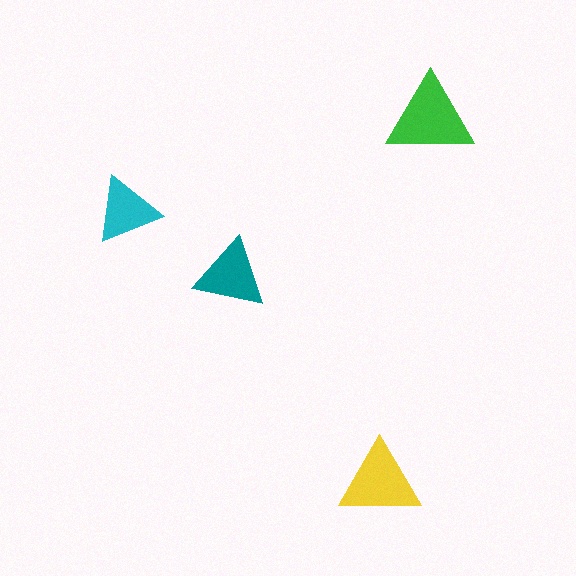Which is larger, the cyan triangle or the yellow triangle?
The yellow one.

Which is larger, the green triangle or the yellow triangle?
The green one.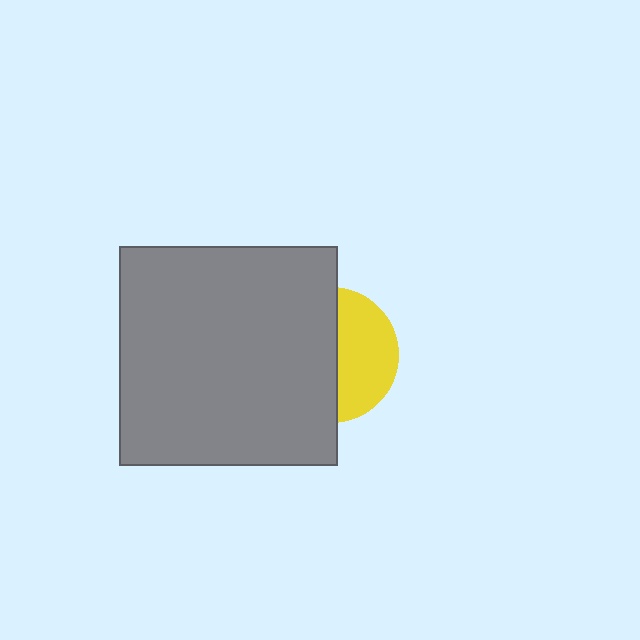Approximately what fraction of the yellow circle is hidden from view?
Roughly 56% of the yellow circle is hidden behind the gray square.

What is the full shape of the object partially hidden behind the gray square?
The partially hidden object is a yellow circle.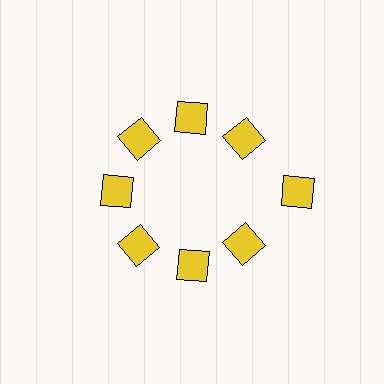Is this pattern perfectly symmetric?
No. The 8 yellow diamonds are arranged in a ring, but one element near the 3 o'clock position is pushed outward from the center, breaking the 8-fold rotational symmetry.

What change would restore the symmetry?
The symmetry would be restored by moving it inward, back onto the ring so that all 8 diamonds sit at equal angles and equal distance from the center.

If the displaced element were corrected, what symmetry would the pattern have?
It would have 8-fold rotational symmetry — the pattern would map onto itself every 45 degrees.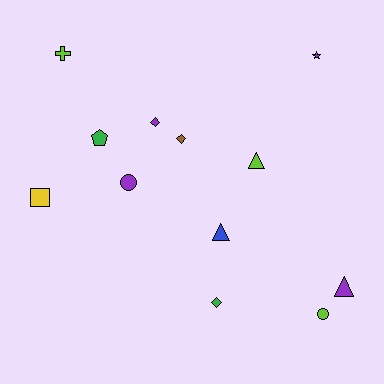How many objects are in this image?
There are 12 objects.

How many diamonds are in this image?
There are 3 diamonds.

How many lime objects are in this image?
There are 3 lime objects.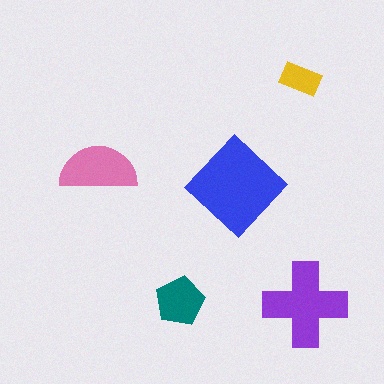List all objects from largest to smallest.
The blue diamond, the purple cross, the pink semicircle, the teal pentagon, the yellow rectangle.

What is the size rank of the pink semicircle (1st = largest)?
3rd.